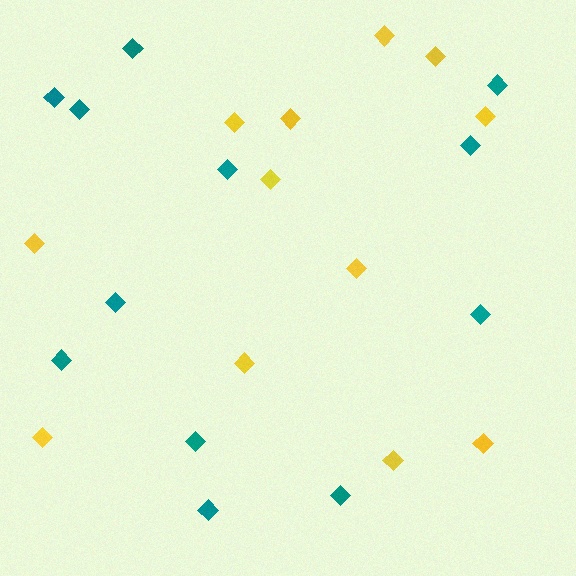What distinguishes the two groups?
There are 2 groups: one group of teal diamonds (12) and one group of yellow diamonds (12).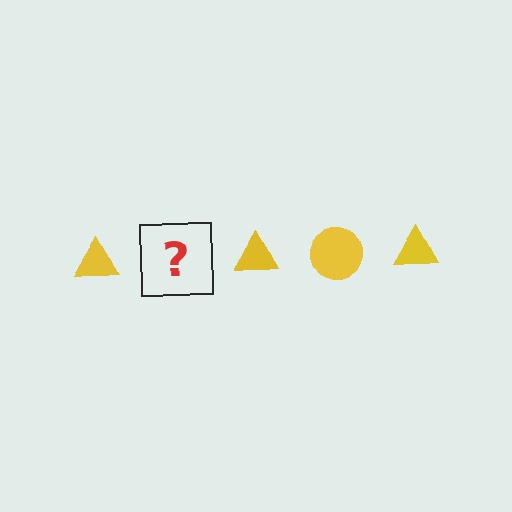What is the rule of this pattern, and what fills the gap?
The rule is that the pattern cycles through triangle, circle shapes in yellow. The gap should be filled with a yellow circle.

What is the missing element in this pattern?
The missing element is a yellow circle.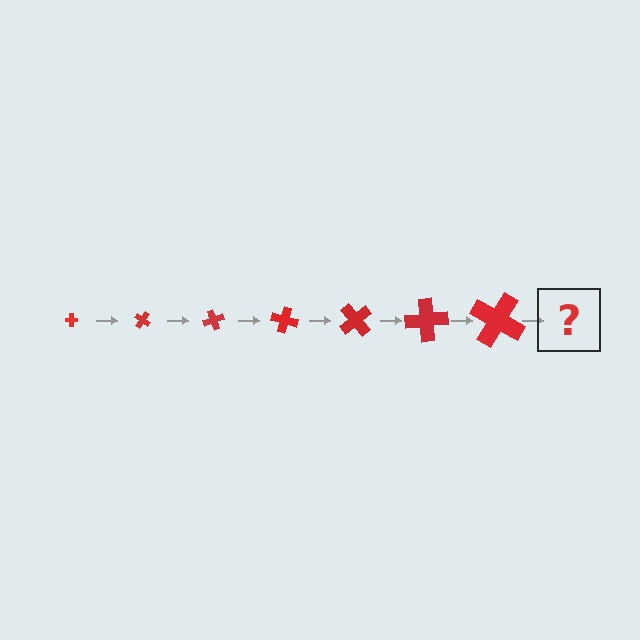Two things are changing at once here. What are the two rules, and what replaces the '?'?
The two rules are that the cross grows larger each step and it rotates 35 degrees each step. The '?' should be a cross, larger than the previous one and rotated 245 degrees from the start.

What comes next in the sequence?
The next element should be a cross, larger than the previous one and rotated 245 degrees from the start.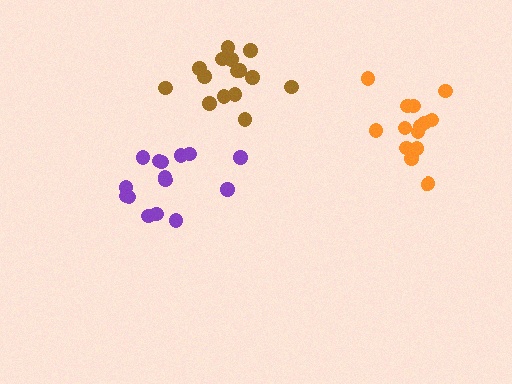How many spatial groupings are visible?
There are 3 spatial groupings.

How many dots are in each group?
Group 1: 15 dots, Group 2: 14 dots, Group 3: 15 dots (44 total).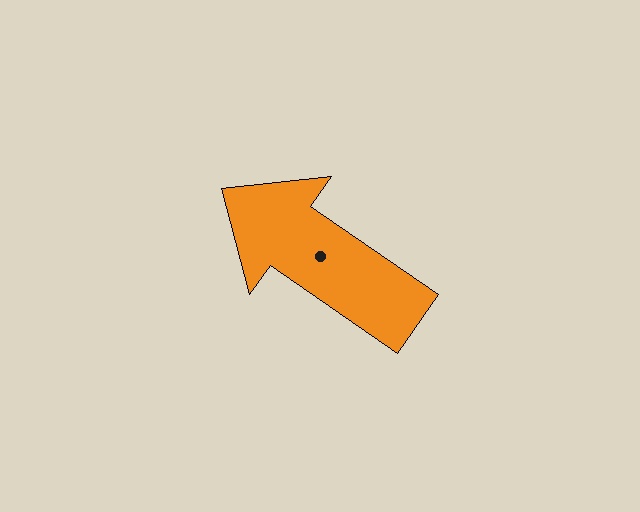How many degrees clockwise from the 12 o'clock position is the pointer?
Approximately 305 degrees.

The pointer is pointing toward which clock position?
Roughly 10 o'clock.